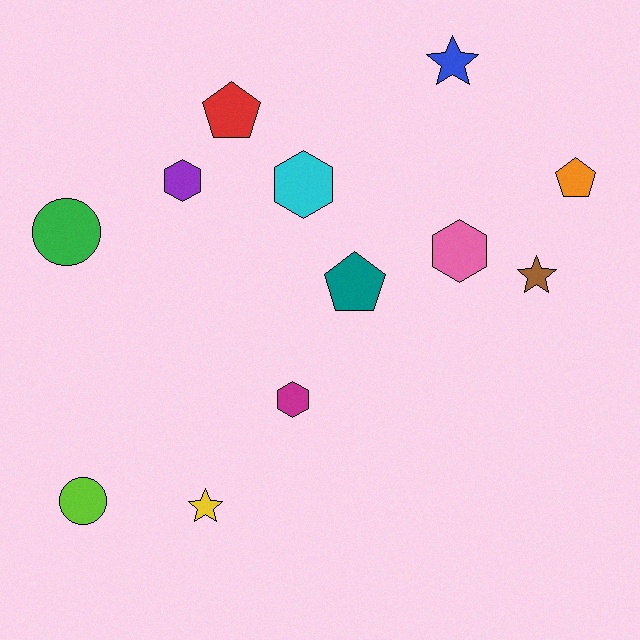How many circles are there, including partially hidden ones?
There are 2 circles.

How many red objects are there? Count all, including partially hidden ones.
There is 1 red object.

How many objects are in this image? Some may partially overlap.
There are 12 objects.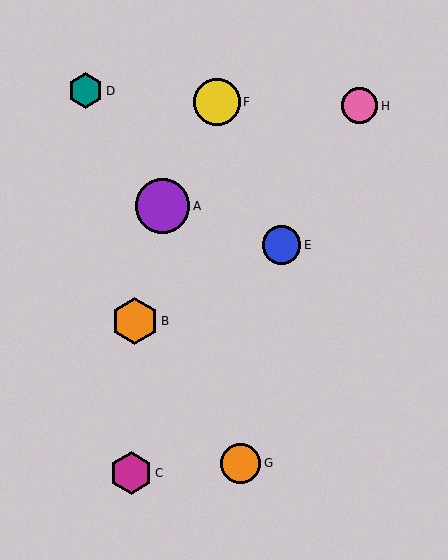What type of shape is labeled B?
Shape B is an orange hexagon.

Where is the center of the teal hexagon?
The center of the teal hexagon is at (86, 91).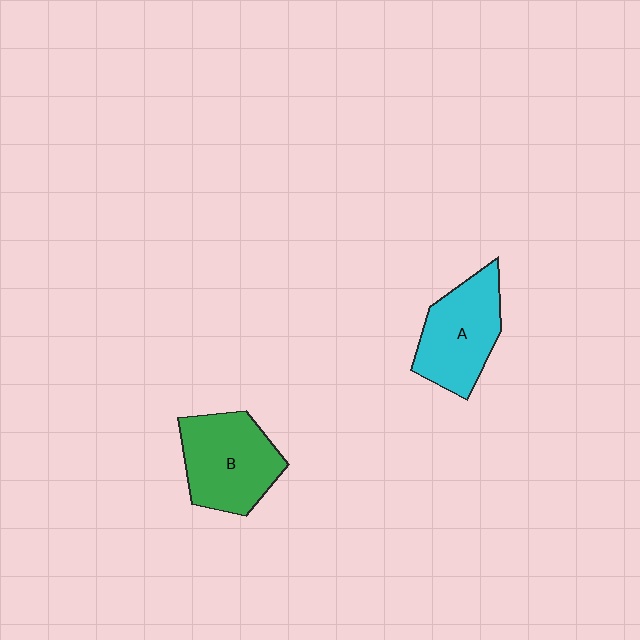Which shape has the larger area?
Shape B (green).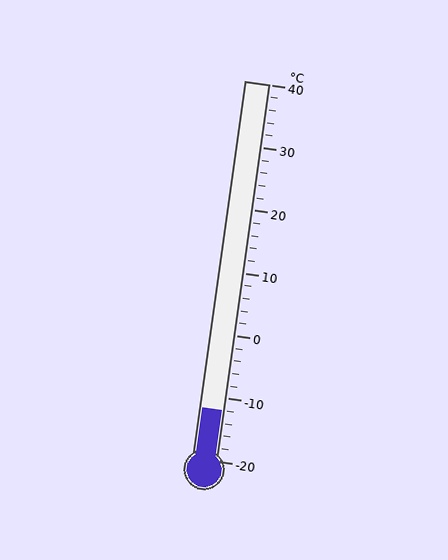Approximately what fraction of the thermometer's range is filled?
The thermometer is filled to approximately 15% of its range.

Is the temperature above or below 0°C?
The temperature is below 0°C.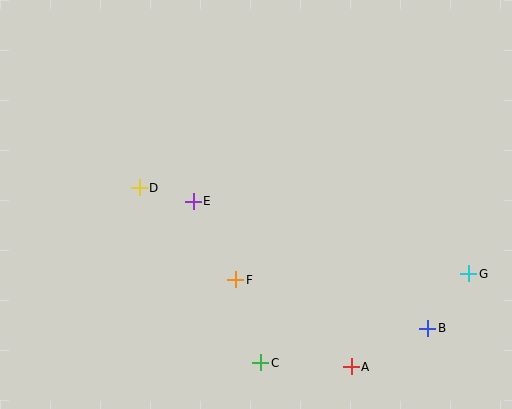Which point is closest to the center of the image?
Point E at (193, 201) is closest to the center.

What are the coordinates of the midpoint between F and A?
The midpoint between F and A is at (294, 323).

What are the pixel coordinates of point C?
Point C is at (261, 363).